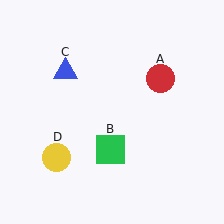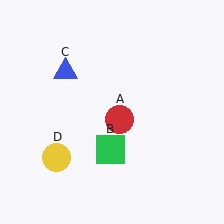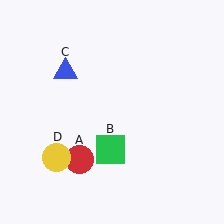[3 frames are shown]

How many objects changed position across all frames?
1 object changed position: red circle (object A).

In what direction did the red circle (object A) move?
The red circle (object A) moved down and to the left.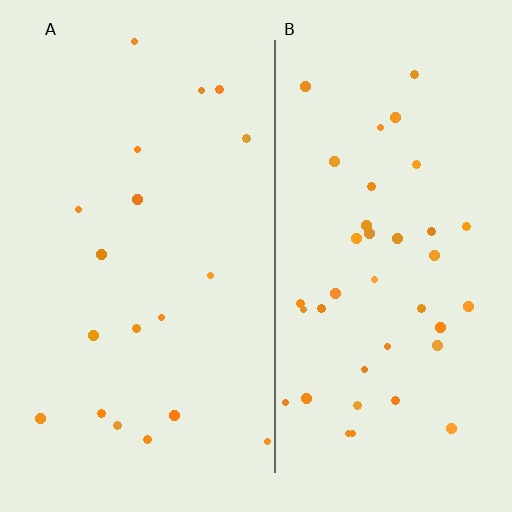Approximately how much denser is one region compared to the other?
Approximately 2.1× — region B over region A.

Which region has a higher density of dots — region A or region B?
B (the right).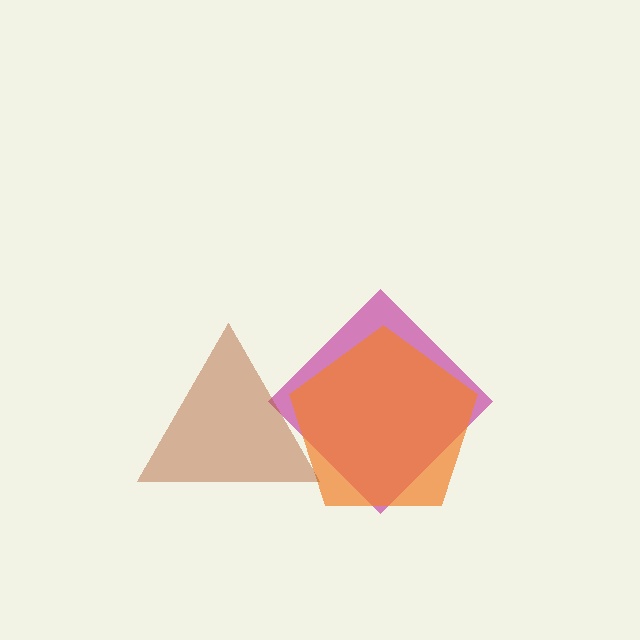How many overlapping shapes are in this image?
There are 3 overlapping shapes in the image.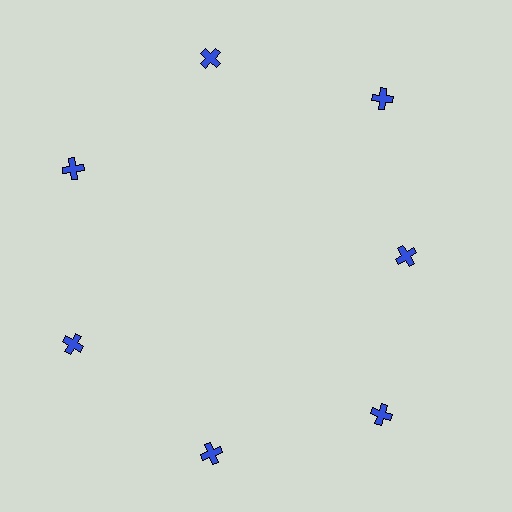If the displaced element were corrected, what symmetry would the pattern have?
It would have 7-fold rotational symmetry — the pattern would map onto itself every 51 degrees.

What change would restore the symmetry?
The symmetry would be restored by moving it outward, back onto the ring so that all 7 crosses sit at equal angles and equal distance from the center.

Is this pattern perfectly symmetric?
No. The 7 blue crosses are arranged in a ring, but one element near the 3 o'clock position is pulled inward toward the center, breaking the 7-fold rotational symmetry.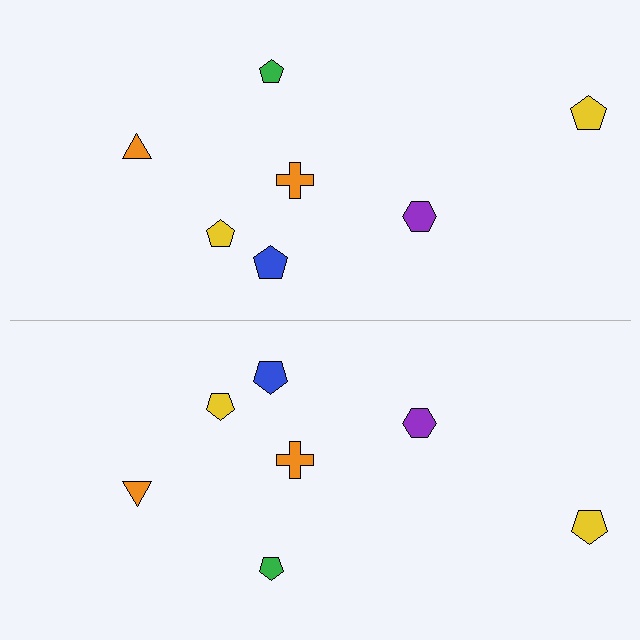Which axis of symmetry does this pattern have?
The pattern has a horizontal axis of symmetry running through the center of the image.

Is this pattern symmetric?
Yes, this pattern has bilateral (reflection) symmetry.